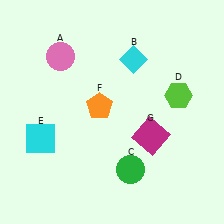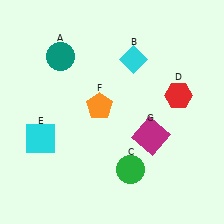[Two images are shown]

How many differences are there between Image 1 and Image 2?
There are 2 differences between the two images.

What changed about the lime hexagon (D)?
In Image 1, D is lime. In Image 2, it changed to red.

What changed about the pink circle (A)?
In Image 1, A is pink. In Image 2, it changed to teal.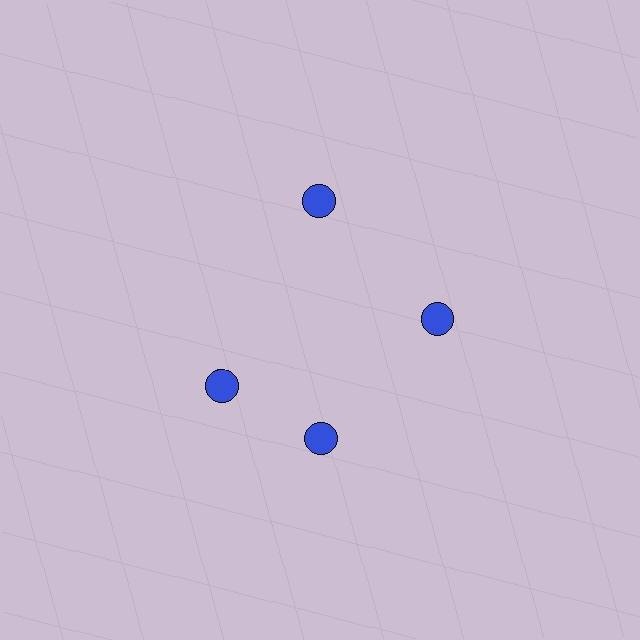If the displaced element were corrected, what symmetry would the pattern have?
It would have 4-fold rotational symmetry — the pattern would map onto itself every 90 degrees.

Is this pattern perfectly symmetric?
No. The 4 blue circles are arranged in a ring, but one element near the 9 o'clock position is rotated out of alignment along the ring, breaking the 4-fold rotational symmetry.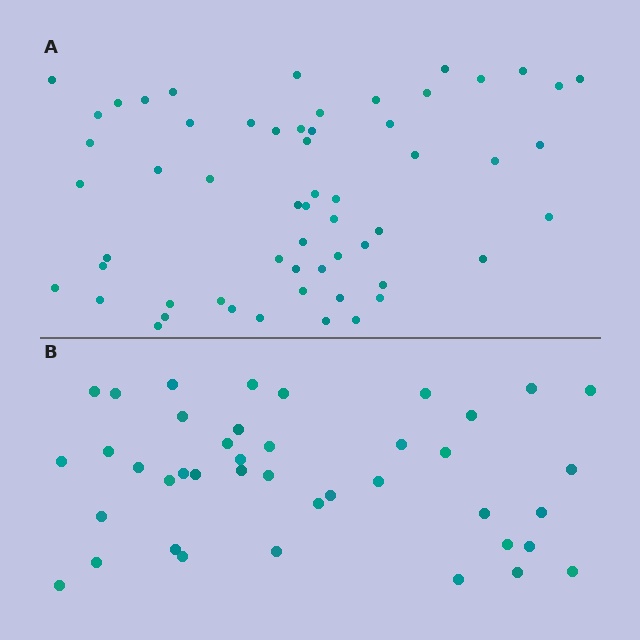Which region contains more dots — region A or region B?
Region A (the top region) has more dots.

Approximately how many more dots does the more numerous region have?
Region A has approximately 15 more dots than region B.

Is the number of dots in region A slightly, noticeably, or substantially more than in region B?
Region A has noticeably more, but not dramatically so. The ratio is roughly 1.4 to 1.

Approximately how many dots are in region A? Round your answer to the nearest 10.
About 60 dots. (The exact count is 58, which rounds to 60.)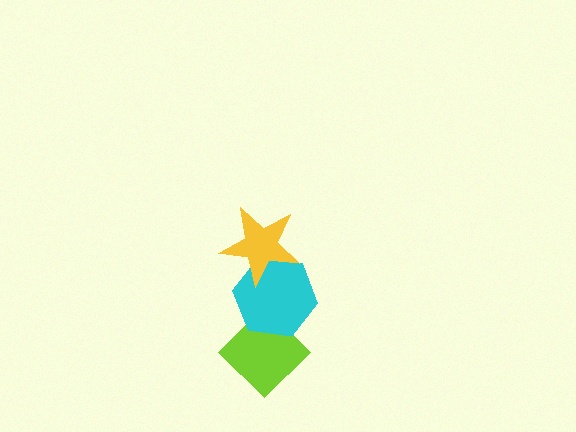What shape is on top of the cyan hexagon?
The yellow star is on top of the cyan hexagon.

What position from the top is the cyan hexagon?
The cyan hexagon is 2nd from the top.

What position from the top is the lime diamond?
The lime diamond is 3rd from the top.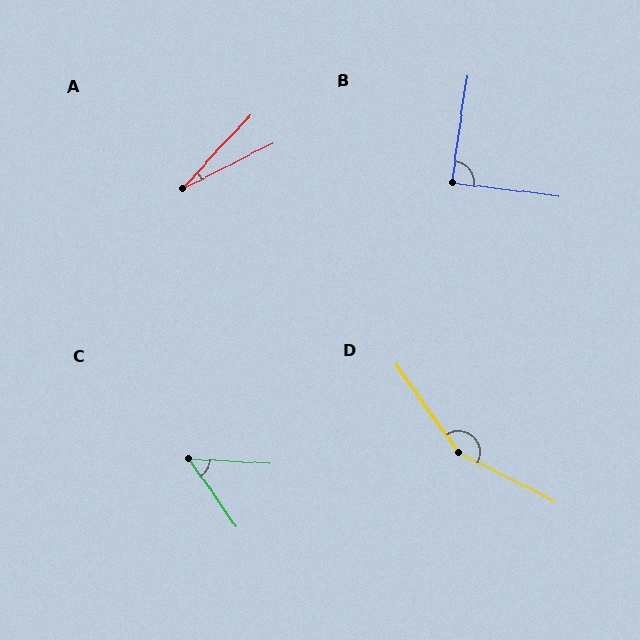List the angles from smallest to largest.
A (20°), C (52°), B (89°), D (152°).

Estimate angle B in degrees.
Approximately 89 degrees.